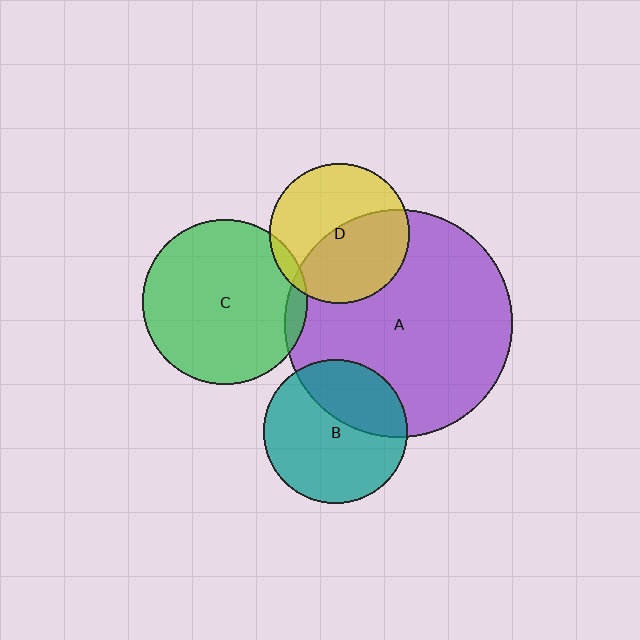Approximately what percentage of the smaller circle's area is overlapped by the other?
Approximately 50%.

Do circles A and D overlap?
Yes.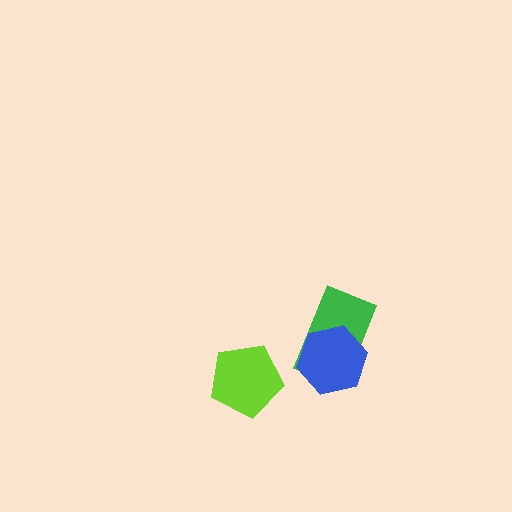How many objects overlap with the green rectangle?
1 object overlaps with the green rectangle.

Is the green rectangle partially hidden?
Yes, it is partially covered by another shape.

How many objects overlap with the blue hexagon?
1 object overlaps with the blue hexagon.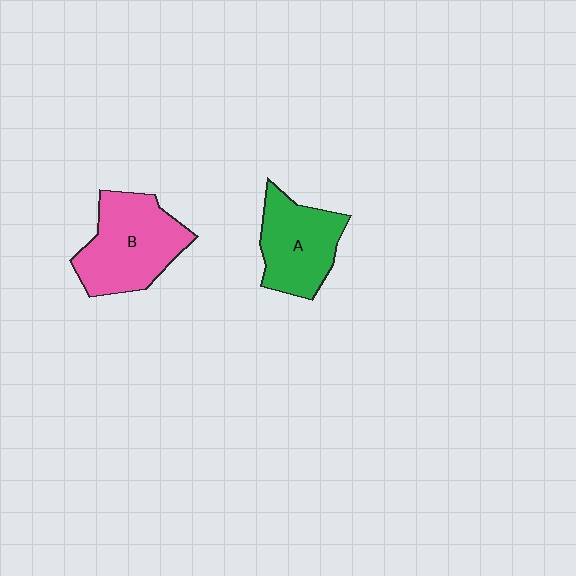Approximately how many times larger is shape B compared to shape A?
Approximately 1.2 times.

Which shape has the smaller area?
Shape A (green).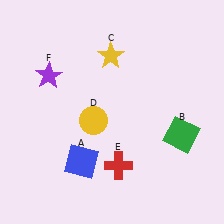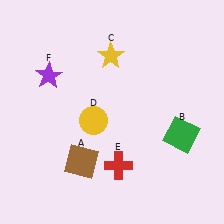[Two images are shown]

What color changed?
The square (A) changed from blue in Image 1 to brown in Image 2.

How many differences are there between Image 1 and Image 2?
There is 1 difference between the two images.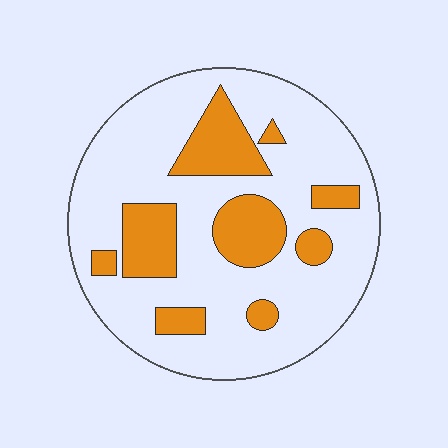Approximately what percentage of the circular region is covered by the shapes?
Approximately 25%.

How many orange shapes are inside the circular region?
9.